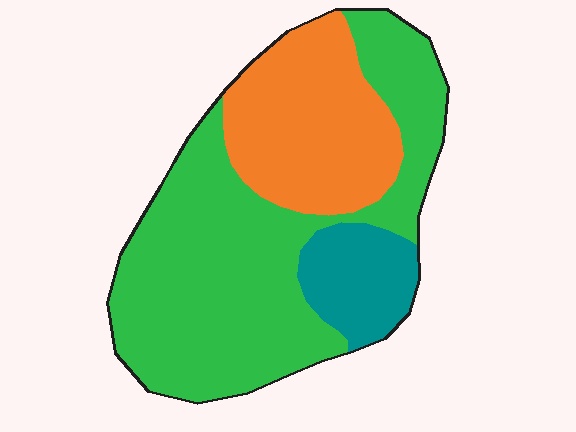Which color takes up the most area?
Green, at roughly 60%.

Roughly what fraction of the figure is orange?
Orange covers around 30% of the figure.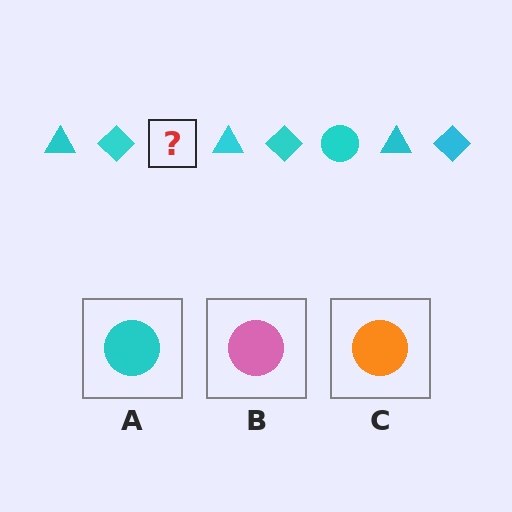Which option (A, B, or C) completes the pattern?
A.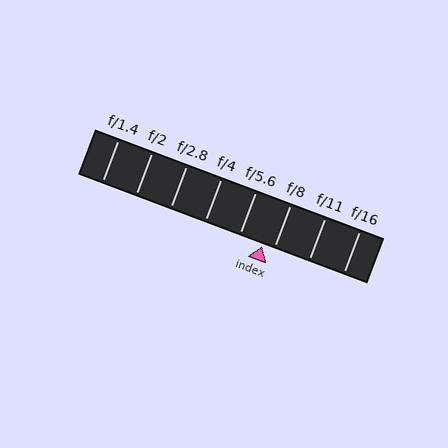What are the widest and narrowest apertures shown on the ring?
The widest aperture shown is f/1.4 and the narrowest is f/16.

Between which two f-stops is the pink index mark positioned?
The index mark is between f/5.6 and f/8.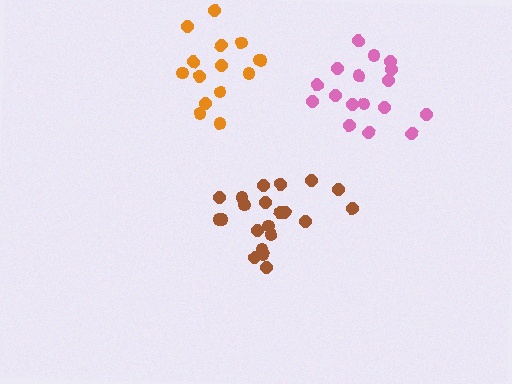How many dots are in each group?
Group 1: 15 dots, Group 2: 17 dots, Group 3: 21 dots (53 total).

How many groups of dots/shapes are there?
There are 3 groups.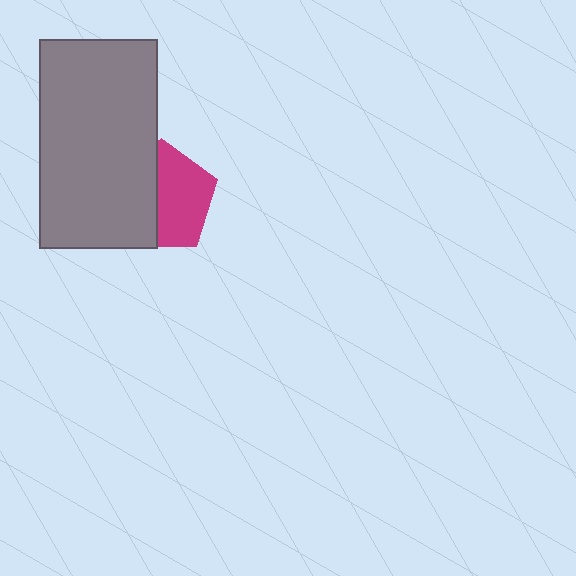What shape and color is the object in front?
The object in front is a gray rectangle.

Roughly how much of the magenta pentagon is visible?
About half of it is visible (roughly 55%).